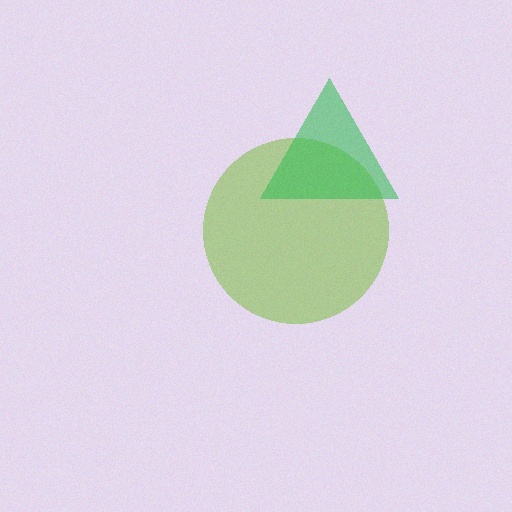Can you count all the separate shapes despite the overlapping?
Yes, there are 2 separate shapes.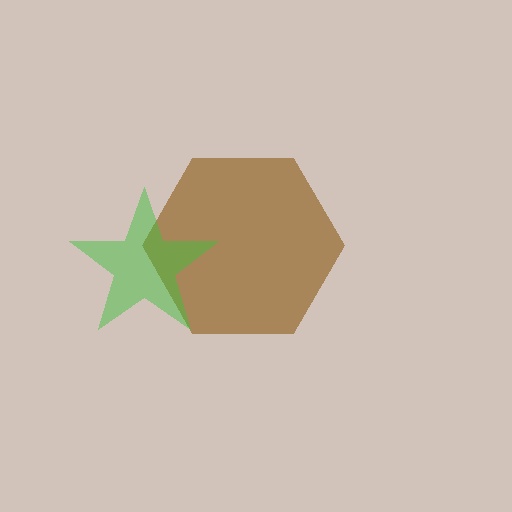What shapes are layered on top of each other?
The layered shapes are: a brown hexagon, a green star.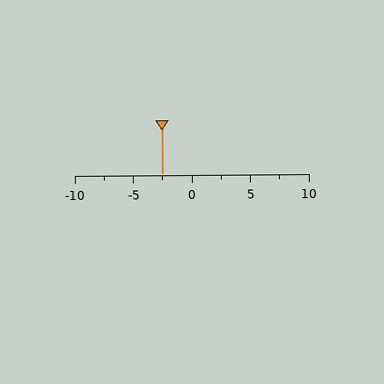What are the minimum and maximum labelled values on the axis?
The axis runs from -10 to 10.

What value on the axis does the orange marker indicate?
The marker indicates approximately -2.5.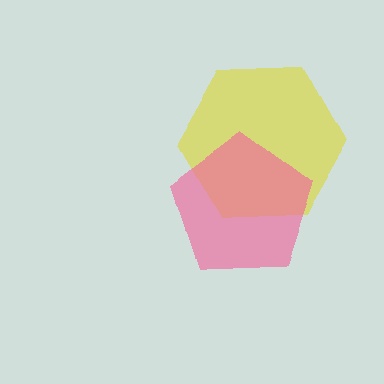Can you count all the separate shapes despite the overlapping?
Yes, there are 2 separate shapes.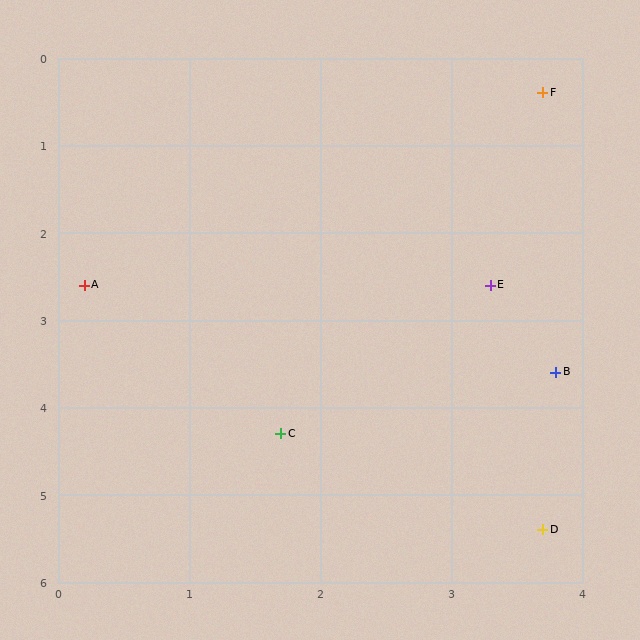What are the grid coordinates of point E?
Point E is at approximately (3.3, 2.6).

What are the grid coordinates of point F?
Point F is at approximately (3.7, 0.4).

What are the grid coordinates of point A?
Point A is at approximately (0.2, 2.6).